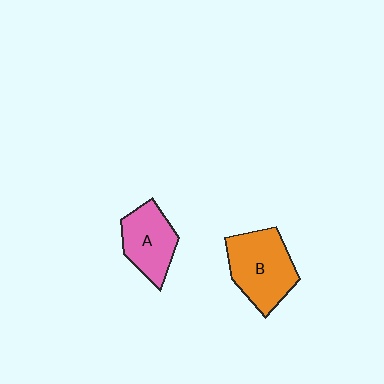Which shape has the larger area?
Shape B (orange).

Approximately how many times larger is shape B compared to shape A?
Approximately 1.3 times.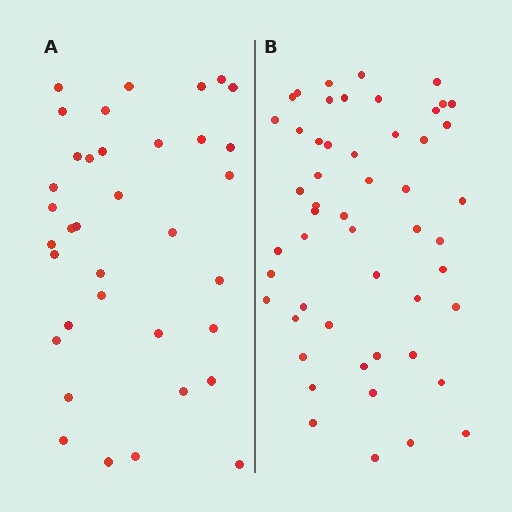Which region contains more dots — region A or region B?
Region B (the right region) has more dots.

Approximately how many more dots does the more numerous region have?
Region B has approximately 15 more dots than region A.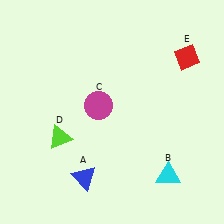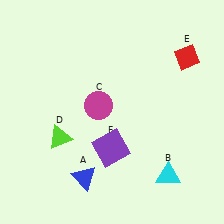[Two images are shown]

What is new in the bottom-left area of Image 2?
A purple square (F) was added in the bottom-left area of Image 2.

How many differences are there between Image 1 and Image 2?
There is 1 difference between the two images.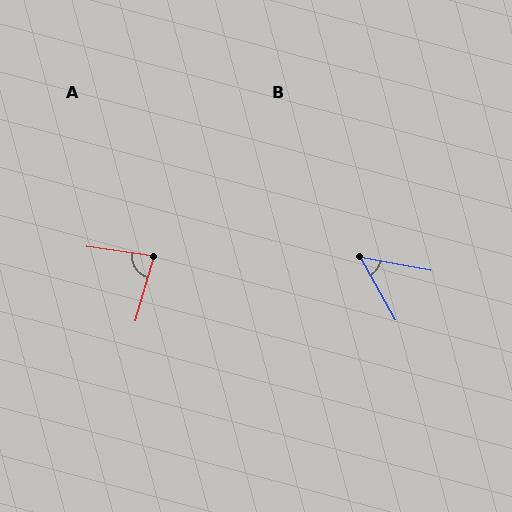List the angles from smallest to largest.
B (50°), A (82°).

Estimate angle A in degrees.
Approximately 82 degrees.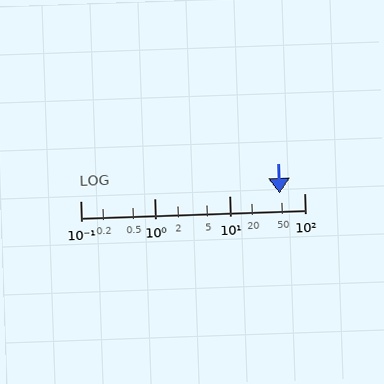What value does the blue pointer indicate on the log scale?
The pointer indicates approximately 47.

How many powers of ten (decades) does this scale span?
The scale spans 3 decades, from 0.1 to 100.